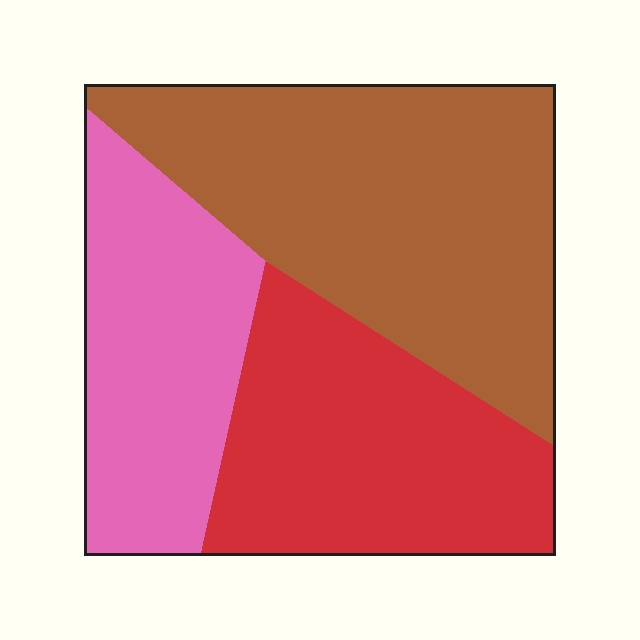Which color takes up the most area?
Brown, at roughly 45%.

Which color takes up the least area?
Pink, at roughly 25%.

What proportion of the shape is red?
Red covers about 30% of the shape.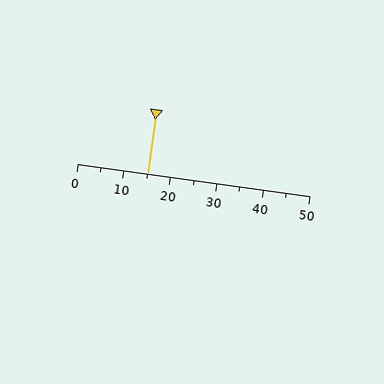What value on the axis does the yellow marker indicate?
The marker indicates approximately 15.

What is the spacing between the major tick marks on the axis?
The major ticks are spaced 10 apart.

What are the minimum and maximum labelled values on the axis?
The axis runs from 0 to 50.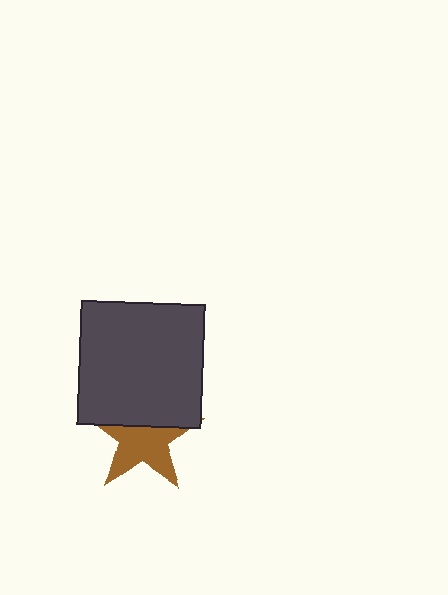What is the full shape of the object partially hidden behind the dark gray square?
The partially hidden object is a brown star.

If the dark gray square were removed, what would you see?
You would see the complete brown star.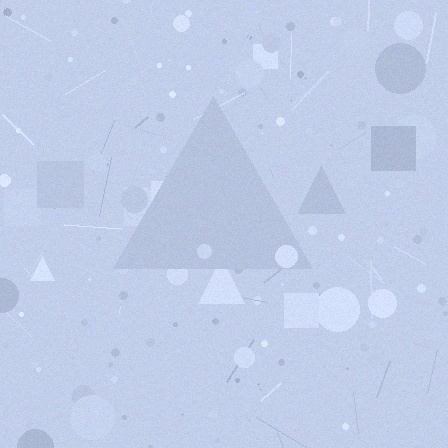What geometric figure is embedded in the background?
A triangle is embedded in the background.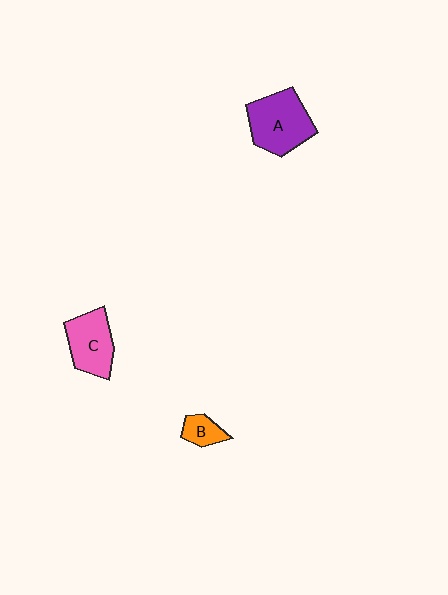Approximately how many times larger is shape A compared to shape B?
Approximately 2.9 times.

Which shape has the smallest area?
Shape B (orange).